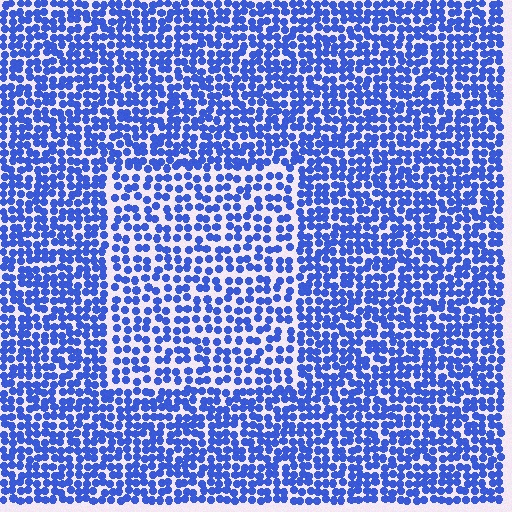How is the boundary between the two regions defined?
The boundary is defined by a change in element density (approximately 1.5x ratio). All elements are the same color, size, and shape.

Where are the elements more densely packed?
The elements are more densely packed outside the rectangle boundary.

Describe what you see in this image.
The image contains small blue elements arranged at two different densities. A rectangle-shaped region is visible where the elements are less densely packed than the surrounding area.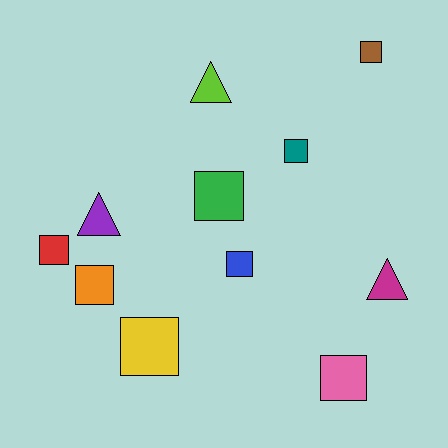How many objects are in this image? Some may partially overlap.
There are 11 objects.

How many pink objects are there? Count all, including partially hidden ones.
There is 1 pink object.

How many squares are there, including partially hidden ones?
There are 8 squares.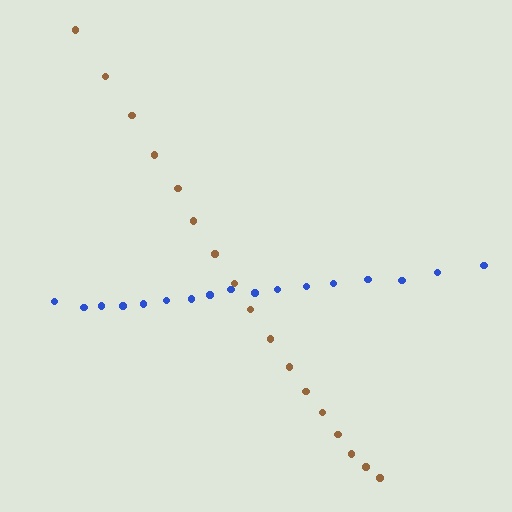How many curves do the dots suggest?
There are 2 distinct paths.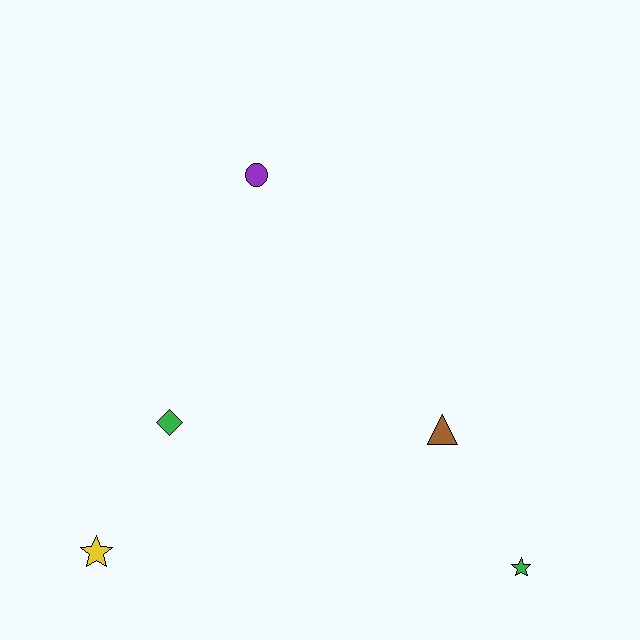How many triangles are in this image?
There is 1 triangle.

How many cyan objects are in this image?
There are no cyan objects.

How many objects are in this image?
There are 5 objects.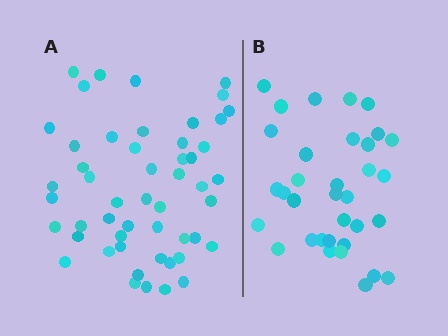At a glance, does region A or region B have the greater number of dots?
Region A (the left region) has more dots.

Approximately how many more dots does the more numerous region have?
Region A has approximately 15 more dots than region B.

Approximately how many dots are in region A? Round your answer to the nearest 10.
About 50 dots. (The exact count is 51, which rounds to 50.)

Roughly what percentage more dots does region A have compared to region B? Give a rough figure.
About 50% more.